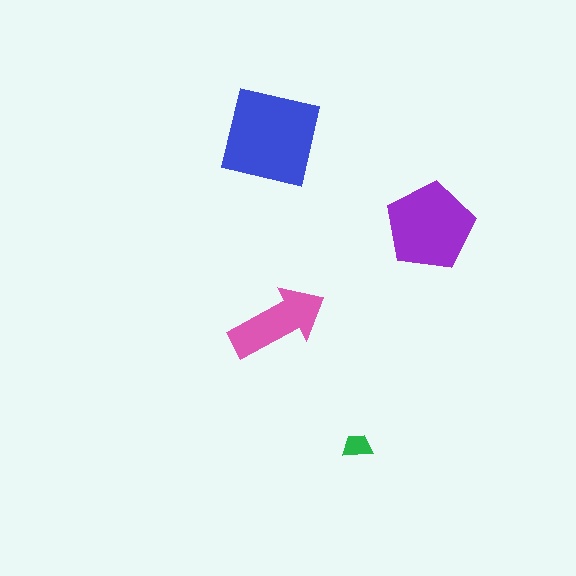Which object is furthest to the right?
The purple pentagon is rightmost.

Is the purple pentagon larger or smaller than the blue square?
Smaller.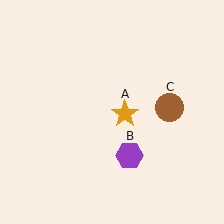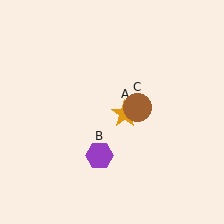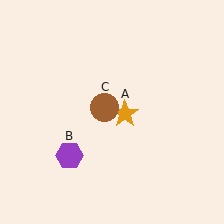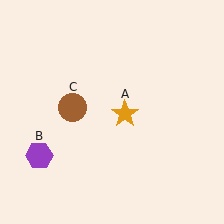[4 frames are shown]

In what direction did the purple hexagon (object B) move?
The purple hexagon (object B) moved left.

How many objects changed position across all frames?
2 objects changed position: purple hexagon (object B), brown circle (object C).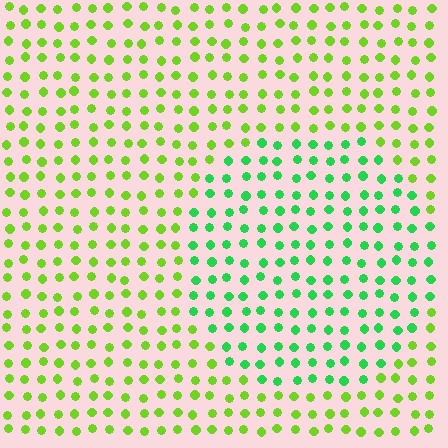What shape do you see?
I see a circle.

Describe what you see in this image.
The image is filled with small lime elements in a uniform arrangement. A circle-shaped region is visible where the elements are tinted to a slightly different hue, forming a subtle color boundary.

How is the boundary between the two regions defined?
The boundary is defined purely by a slight shift in hue (about 41 degrees). Spacing, size, and orientation are identical on both sides.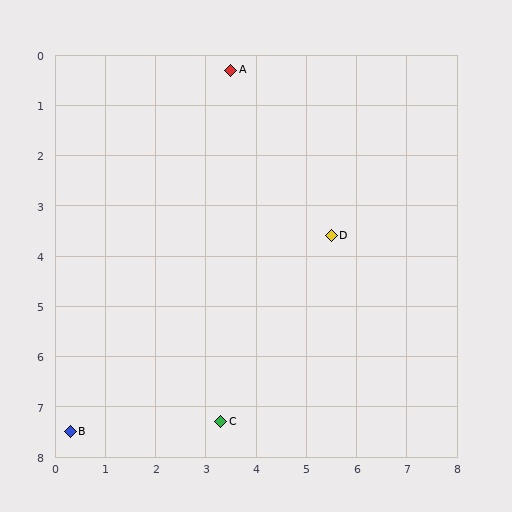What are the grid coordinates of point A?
Point A is at approximately (3.5, 0.3).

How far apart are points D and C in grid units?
Points D and C are about 4.3 grid units apart.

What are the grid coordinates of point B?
Point B is at approximately (0.3, 7.5).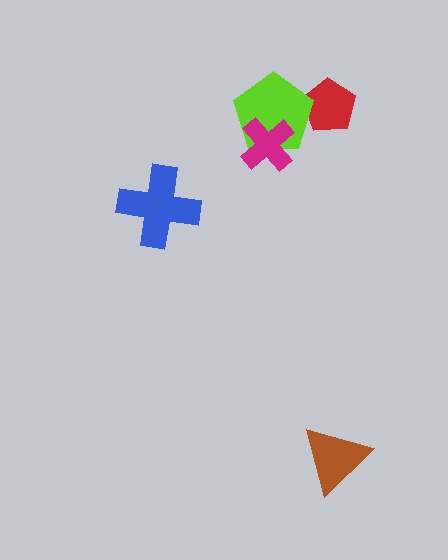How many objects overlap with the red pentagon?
1 object overlaps with the red pentagon.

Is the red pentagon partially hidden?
Yes, it is partially covered by another shape.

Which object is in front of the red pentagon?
The lime pentagon is in front of the red pentagon.